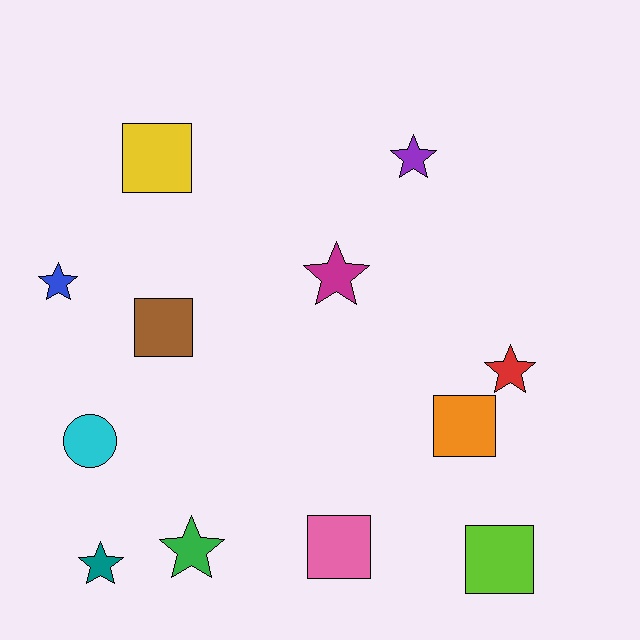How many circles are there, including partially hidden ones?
There is 1 circle.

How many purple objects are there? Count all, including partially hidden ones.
There is 1 purple object.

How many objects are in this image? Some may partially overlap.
There are 12 objects.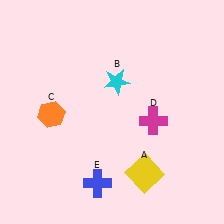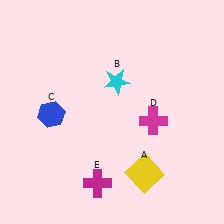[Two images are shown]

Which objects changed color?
C changed from orange to blue. E changed from blue to magenta.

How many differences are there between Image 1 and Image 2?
There are 2 differences between the two images.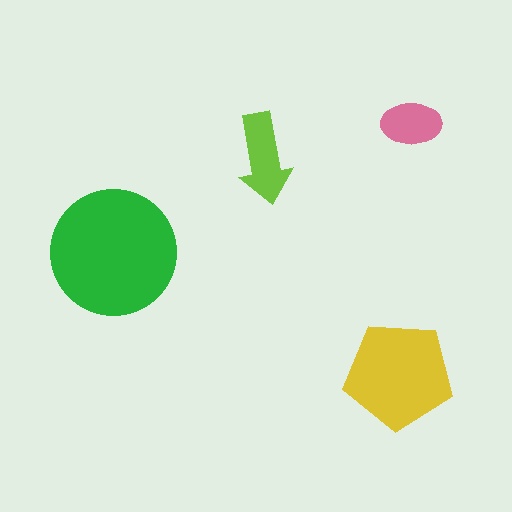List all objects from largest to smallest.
The green circle, the yellow pentagon, the lime arrow, the pink ellipse.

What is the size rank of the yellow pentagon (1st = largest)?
2nd.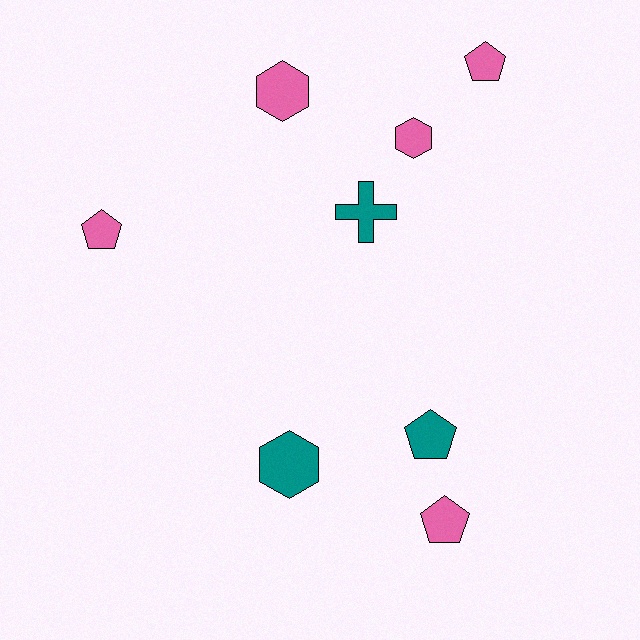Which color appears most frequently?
Pink, with 5 objects.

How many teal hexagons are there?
There is 1 teal hexagon.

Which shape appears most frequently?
Pentagon, with 4 objects.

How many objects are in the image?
There are 8 objects.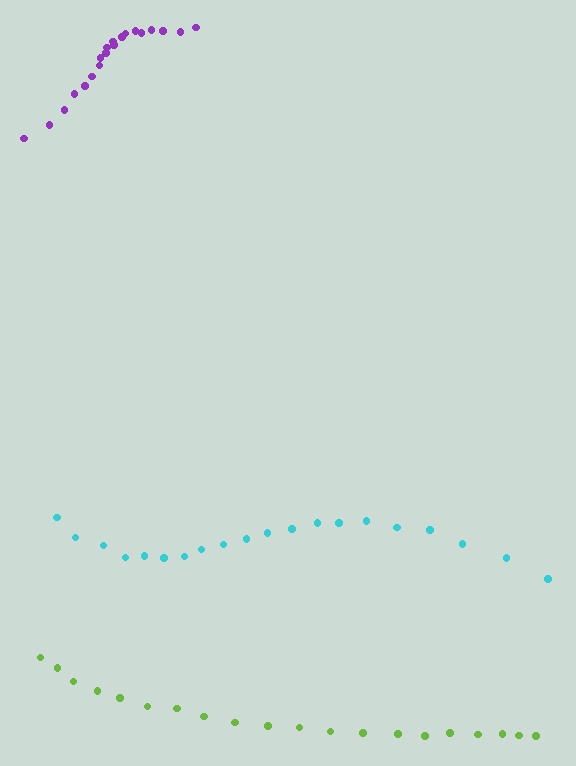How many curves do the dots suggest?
There are 3 distinct paths.